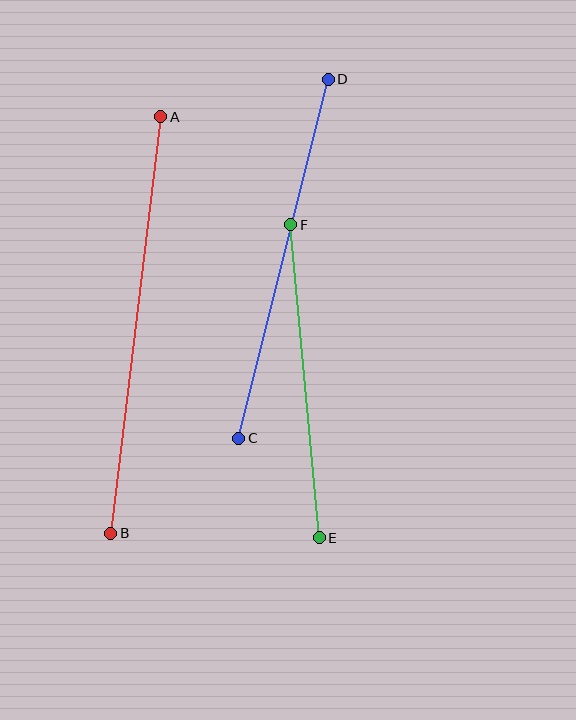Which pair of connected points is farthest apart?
Points A and B are farthest apart.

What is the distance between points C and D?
The distance is approximately 370 pixels.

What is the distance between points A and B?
The distance is approximately 419 pixels.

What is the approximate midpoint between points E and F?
The midpoint is at approximately (305, 381) pixels.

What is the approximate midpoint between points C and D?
The midpoint is at approximately (283, 259) pixels.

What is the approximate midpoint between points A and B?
The midpoint is at approximately (136, 325) pixels.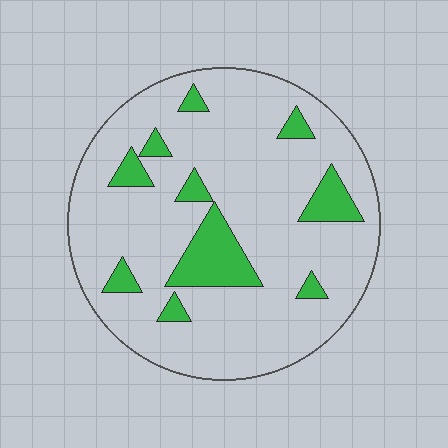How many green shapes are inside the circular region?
10.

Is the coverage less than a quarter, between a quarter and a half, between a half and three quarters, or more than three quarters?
Less than a quarter.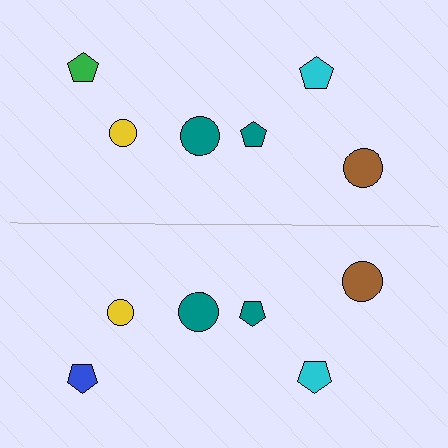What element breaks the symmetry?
The blue pentagon on the bottom side breaks the symmetry — its mirror counterpart is green.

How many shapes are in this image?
There are 12 shapes in this image.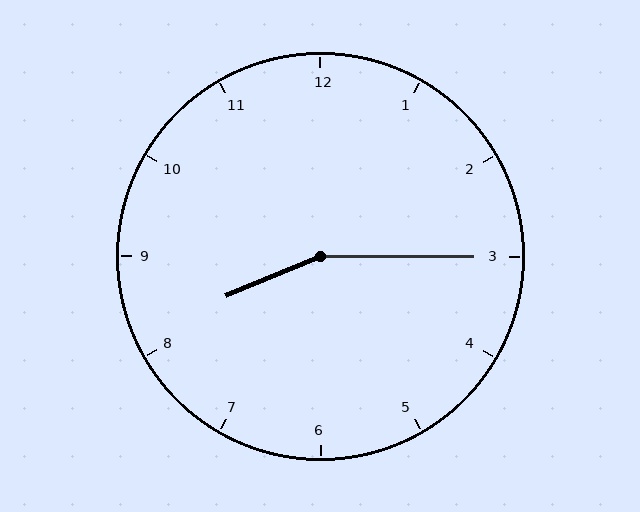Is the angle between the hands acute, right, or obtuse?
It is obtuse.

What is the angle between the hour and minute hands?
Approximately 158 degrees.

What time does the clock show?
8:15.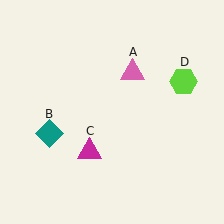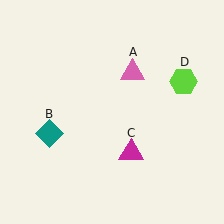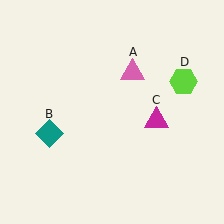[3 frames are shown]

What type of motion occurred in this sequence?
The magenta triangle (object C) rotated counterclockwise around the center of the scene.